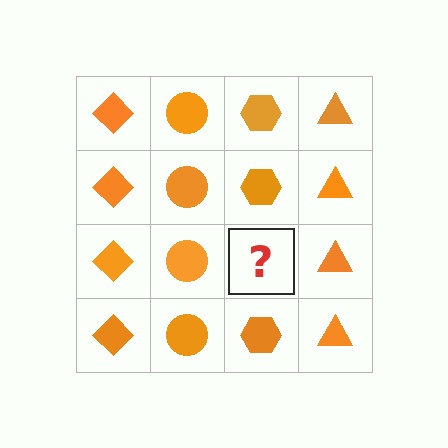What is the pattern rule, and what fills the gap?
The rule is that each column has a consistent shape. The gap should be filled with an orange hexagon.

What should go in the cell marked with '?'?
The missing cell should contain an orange hexagon.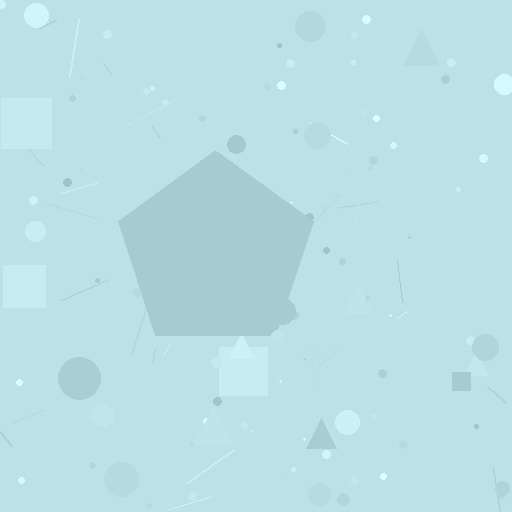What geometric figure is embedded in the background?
A pentagon is embedded in the background.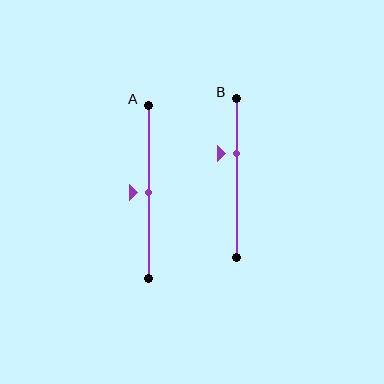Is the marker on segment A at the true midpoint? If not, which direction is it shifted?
Yes, the marker on segment A is at the true midpoint.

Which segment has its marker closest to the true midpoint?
Segment A has its marker closest to the true midpoint.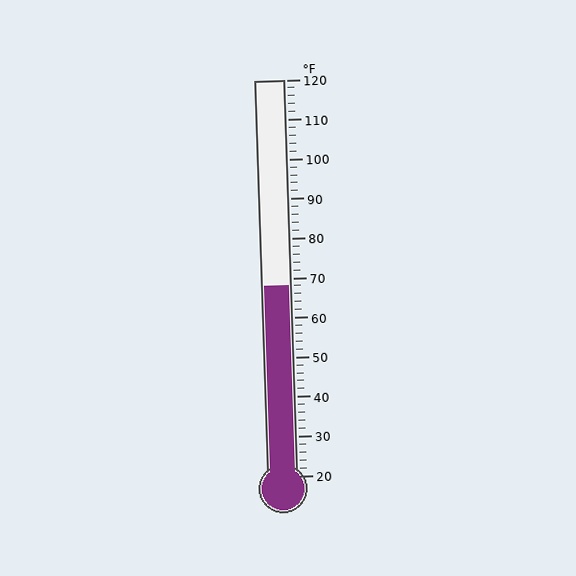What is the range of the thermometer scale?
The thermometer scale ranges from 20°F to 120°F.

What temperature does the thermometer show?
The thermometer shows approximately 68°F.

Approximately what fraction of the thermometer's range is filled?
The thermometer is filled to approximately 50% of its range.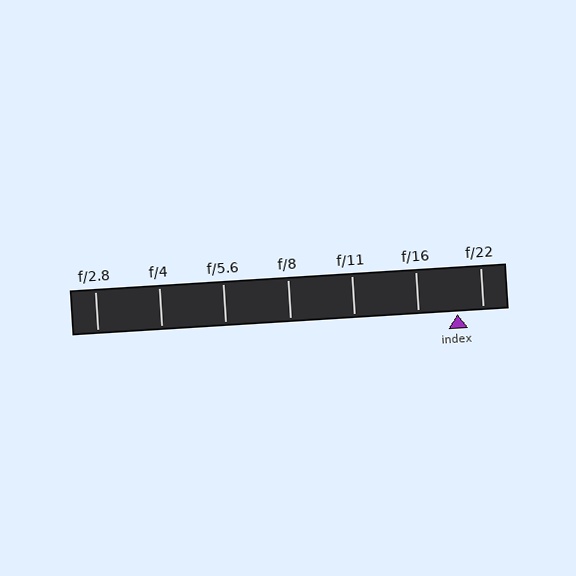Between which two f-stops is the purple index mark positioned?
The index mark is between f/16 and f/22.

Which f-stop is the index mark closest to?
The index mark is closest to f/22.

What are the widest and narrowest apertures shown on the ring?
The widest aperture shown is f/2.8 and the narrowest is f/22.